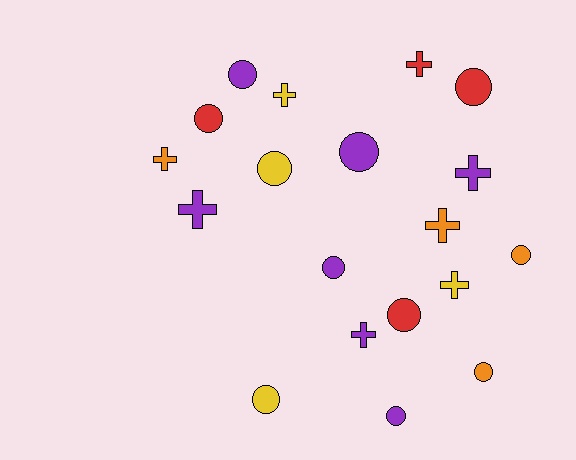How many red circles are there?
There are 3 red circles.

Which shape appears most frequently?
Circle, with 11 objects.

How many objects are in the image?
There are 19 objects.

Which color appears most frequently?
Purple, with 7 objects.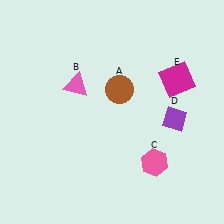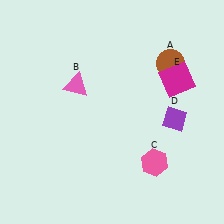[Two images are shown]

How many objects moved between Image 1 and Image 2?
1 object moved between the two images.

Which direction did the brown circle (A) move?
The brown circle (A) moved right.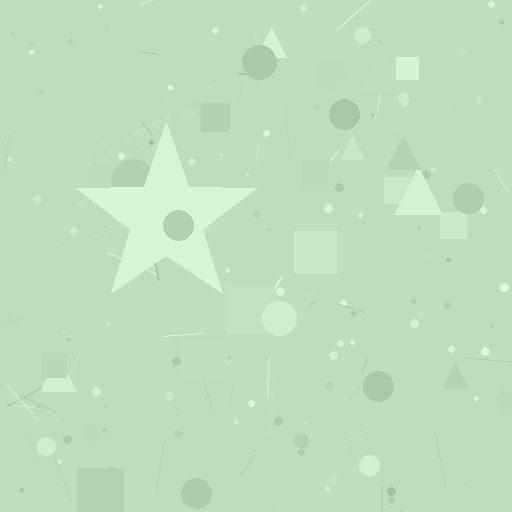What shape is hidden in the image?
A star is hidden in the image.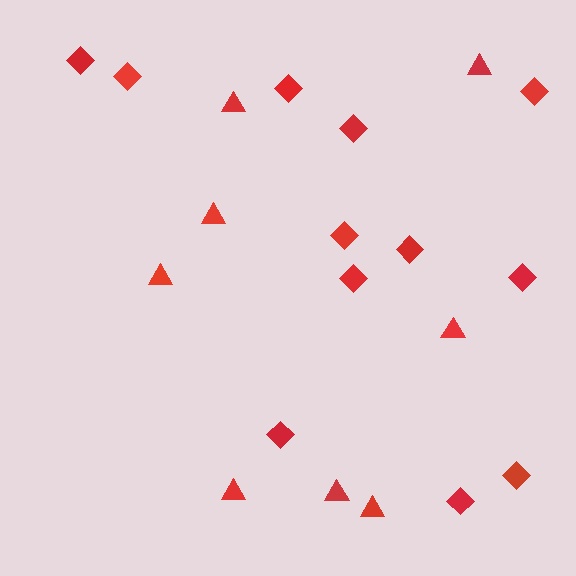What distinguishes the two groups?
There are 2 groups: one group of triangles (8) and one group of diamonds (12).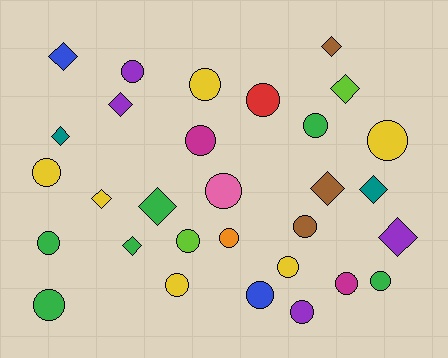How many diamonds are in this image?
There are 11 diamonds.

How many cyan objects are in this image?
There are no cyan objects.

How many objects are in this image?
There are 30 objects.